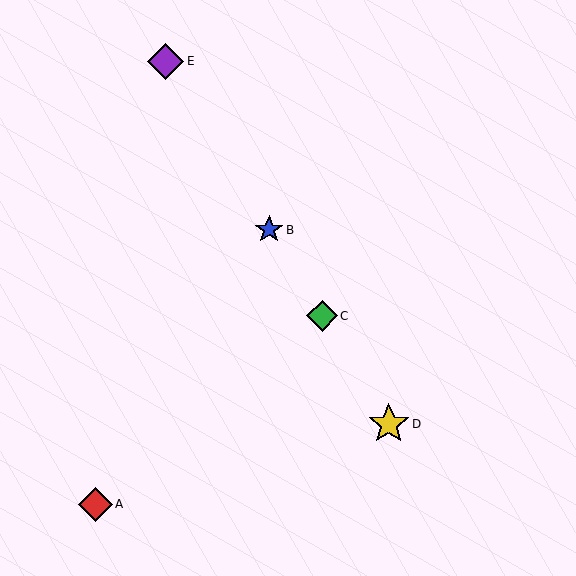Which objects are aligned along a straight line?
Objects B, C, D, E are aligned along a straight line.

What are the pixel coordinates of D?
Object D is at (389, 424).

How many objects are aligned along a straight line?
4 objects (B, C, D, E) are aligned along a straight line.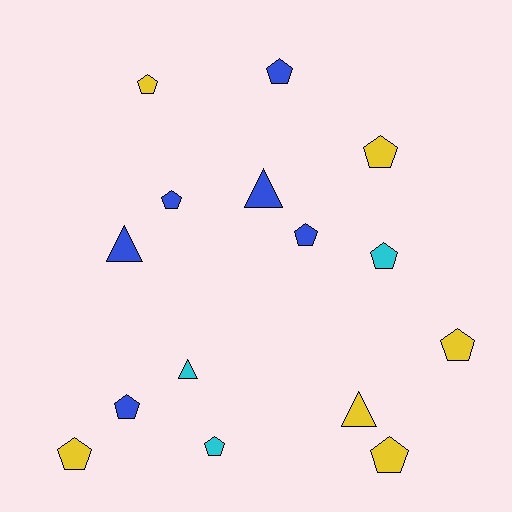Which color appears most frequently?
Blue, with 6 objects.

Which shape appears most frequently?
Pentagon, with 11 objects.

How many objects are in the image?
There are 15 objects.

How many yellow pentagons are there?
There are 5 yellow pentagons.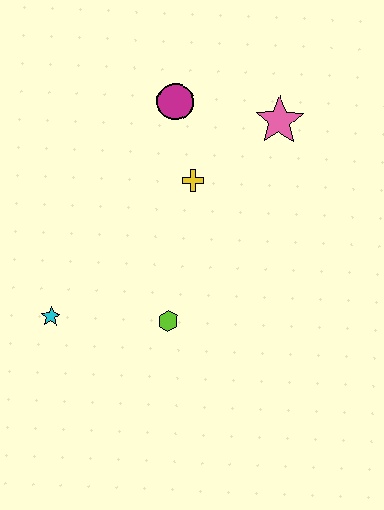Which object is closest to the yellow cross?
The magenta circle is closest to the yellow cross.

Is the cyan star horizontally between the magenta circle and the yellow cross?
No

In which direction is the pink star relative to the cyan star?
The pink star is to the right of the cyan star.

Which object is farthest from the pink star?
The cyan star is farthest from the pink star.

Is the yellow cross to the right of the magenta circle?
Yes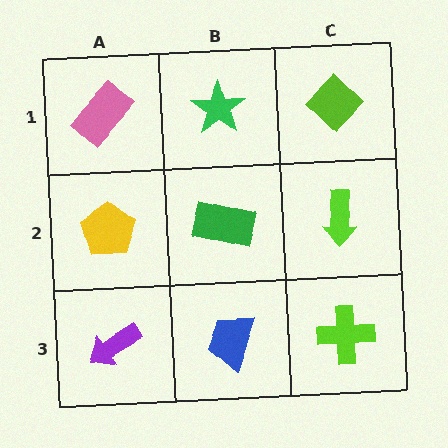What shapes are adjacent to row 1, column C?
A lime arrow (row 2, column C), a green star (row 1, column B).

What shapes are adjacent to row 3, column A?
A yellow pentagon (row 2, column A), a blue trapezoid (row 3, column B).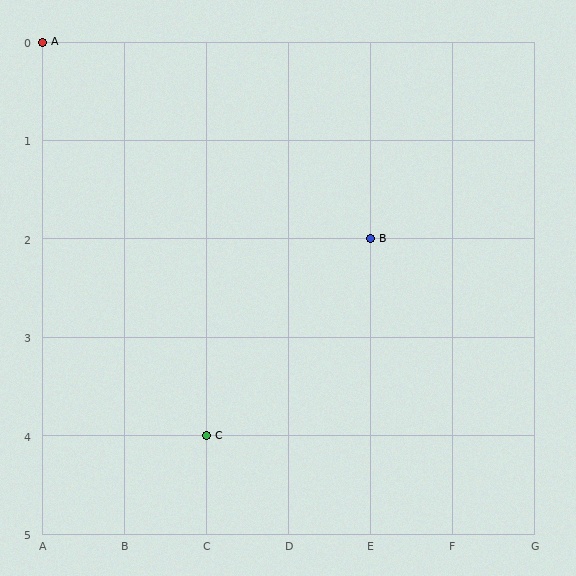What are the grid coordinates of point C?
Point C is at grid coordinates (C, 4).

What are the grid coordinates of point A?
Point A is at grid coordinates (A, 0).